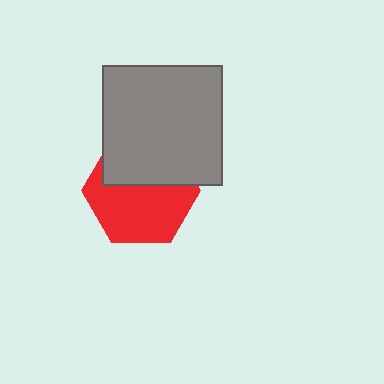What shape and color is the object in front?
The object in front is a gray square.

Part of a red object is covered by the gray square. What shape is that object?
It is a hexagon.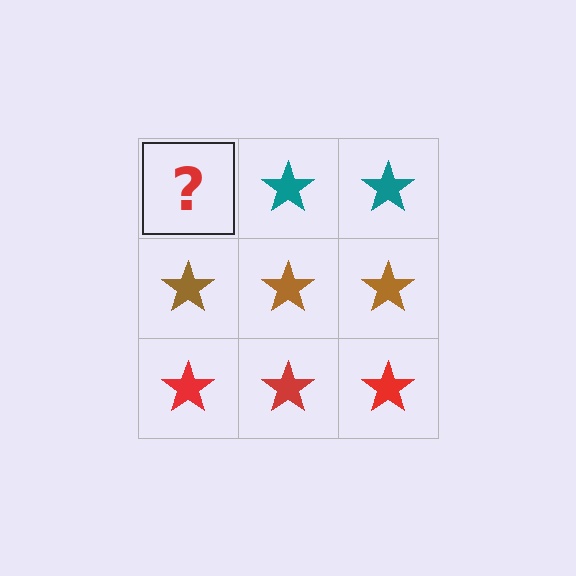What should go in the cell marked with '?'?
The missing cell should contain a teal star.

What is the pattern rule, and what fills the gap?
The rule is that each row has a consistent color. The gap should be filled with a teal star.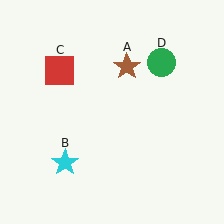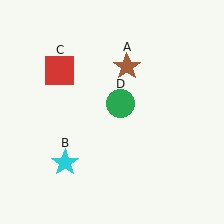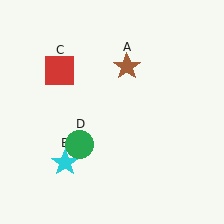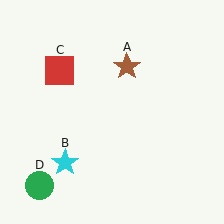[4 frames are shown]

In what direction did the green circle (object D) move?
The green circle (object D) moved down and to the left.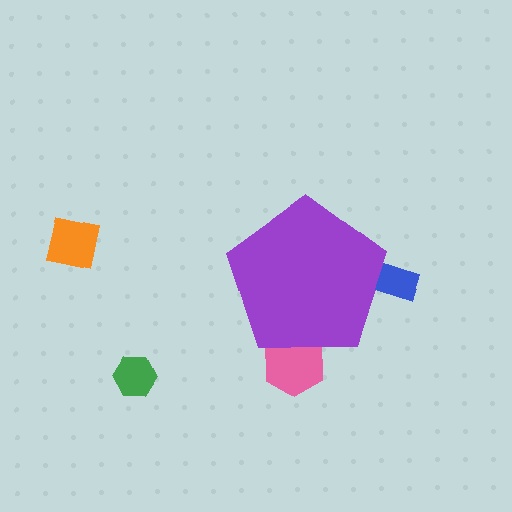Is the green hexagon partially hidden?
No, the green hexagon is fully visible.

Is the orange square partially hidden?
No, the orange square is fully visible.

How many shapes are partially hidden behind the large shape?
2 shapes are partially hidden.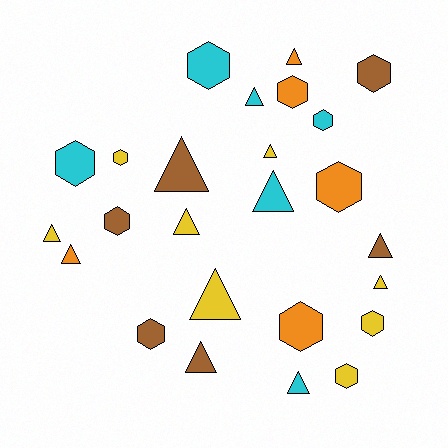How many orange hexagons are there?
There are 3 orange hexagons.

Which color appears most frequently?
Yellow, with 8 objects.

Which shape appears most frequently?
Triangle, with 13 objects.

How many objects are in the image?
There are 25 objects.